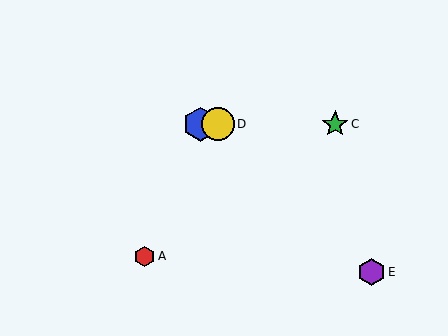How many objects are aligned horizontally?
3 objects (B, C, D) are aligned horizontally.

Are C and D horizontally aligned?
Yes, both are at y≈124.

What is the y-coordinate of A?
Object A is at y≈256.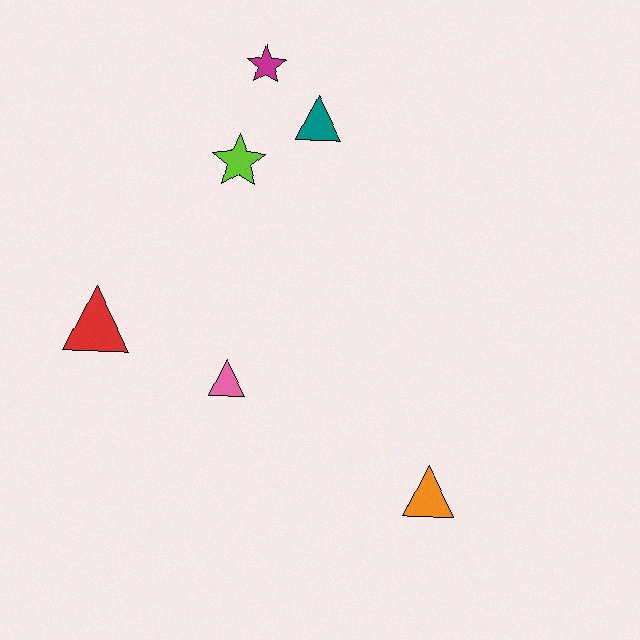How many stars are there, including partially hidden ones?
There are 2 stars.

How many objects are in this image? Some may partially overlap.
There are 6 objects.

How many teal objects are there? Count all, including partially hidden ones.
There is 1 teal object.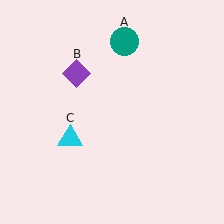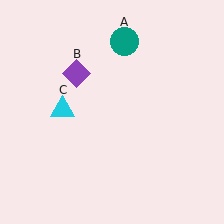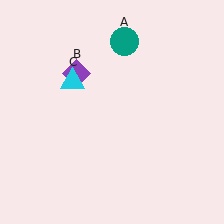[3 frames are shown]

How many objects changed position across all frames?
1 object changed position: cyan triangle (object C).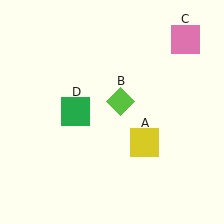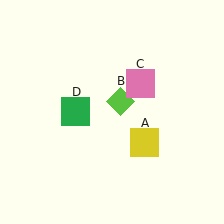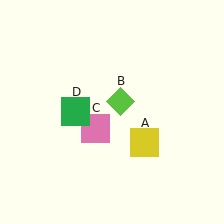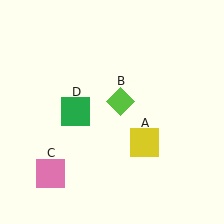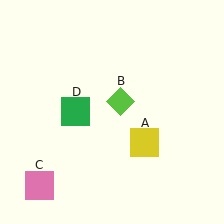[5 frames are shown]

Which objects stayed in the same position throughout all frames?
Yellow square (object A) and lime diamond (object B) and green square (object D) remained stationary.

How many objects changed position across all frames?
1 object changed position: pink square (object C).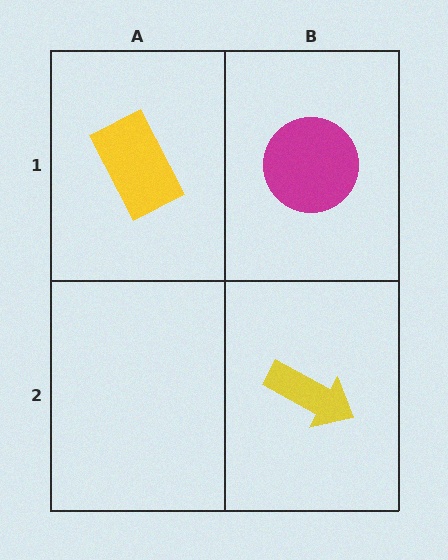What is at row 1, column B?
A magenta circle.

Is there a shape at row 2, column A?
No, that cell is empty.